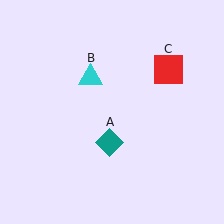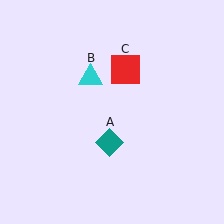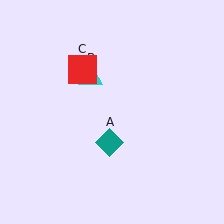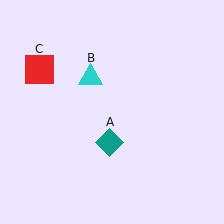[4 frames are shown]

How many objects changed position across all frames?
1 object changed position: red square (object C).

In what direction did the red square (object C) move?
The red square (object C) moved left.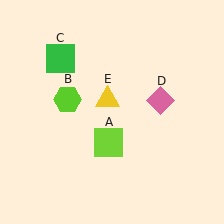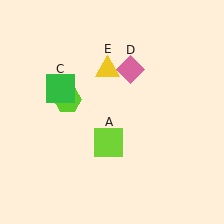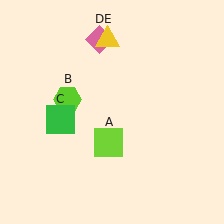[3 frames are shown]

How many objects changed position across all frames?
3 objects changed position: green square (object C), pink diamond (object D), yellow triangle (object E).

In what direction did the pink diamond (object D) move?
The pink diamond (object D) moved up and to the left.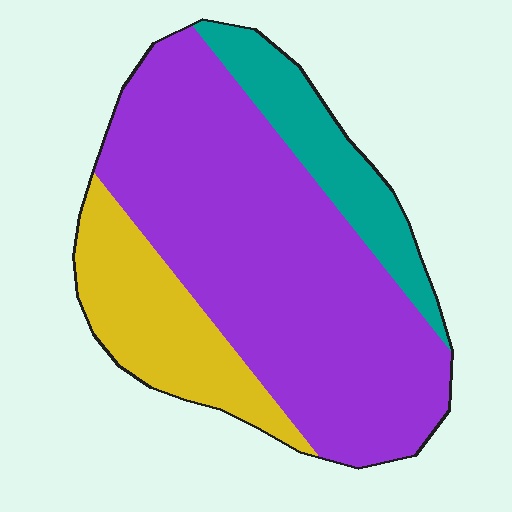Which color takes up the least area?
Teal, at roughly 15%.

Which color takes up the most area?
Purple, at roughly 65%.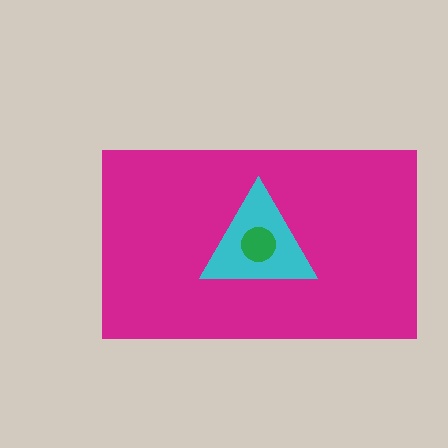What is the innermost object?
The green circle.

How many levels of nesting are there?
3.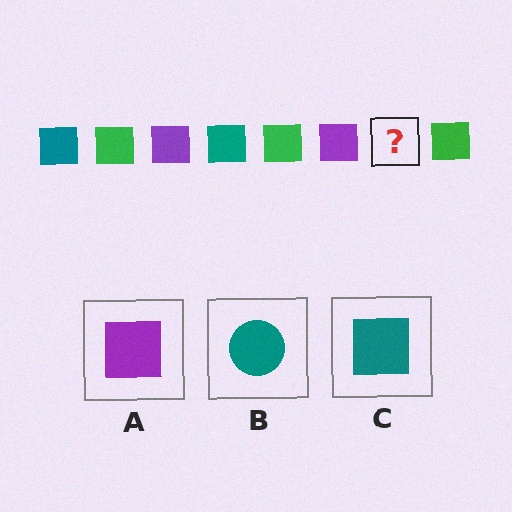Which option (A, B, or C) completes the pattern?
C.